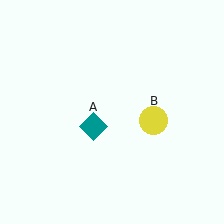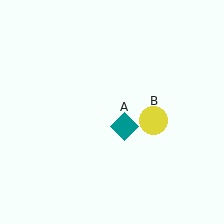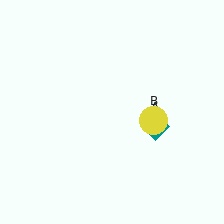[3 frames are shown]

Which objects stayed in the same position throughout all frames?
Yellow circle (object B) remained stationary.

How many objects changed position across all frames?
1 object changed position: teal diamond (object A).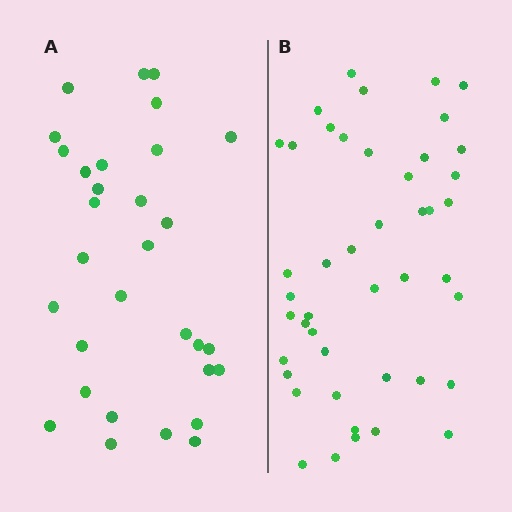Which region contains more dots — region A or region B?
Region B (the right region) has more dots.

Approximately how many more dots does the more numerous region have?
Region B has approximately 15 more dots than region A.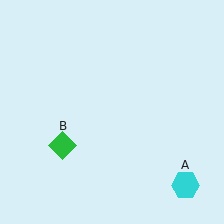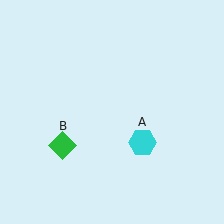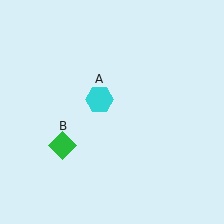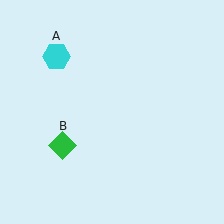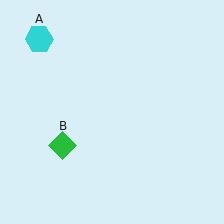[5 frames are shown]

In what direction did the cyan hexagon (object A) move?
The cyan hexagon (object A) moved up and to the left.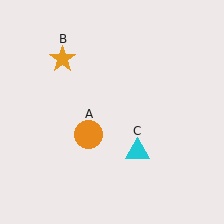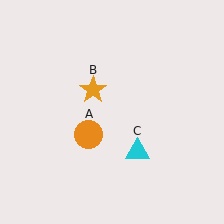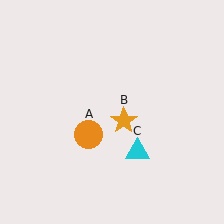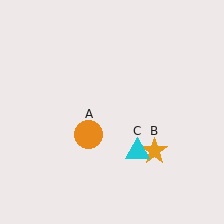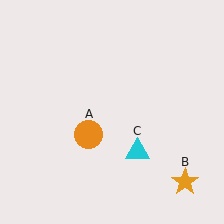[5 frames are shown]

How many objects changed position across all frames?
1 object changed position: orange star (object B).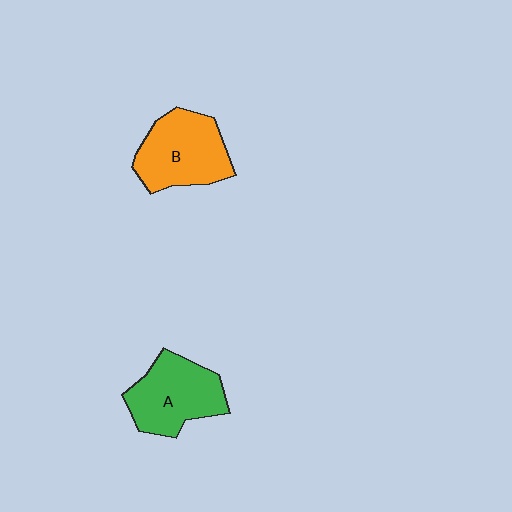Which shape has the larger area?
Shape B (orange).